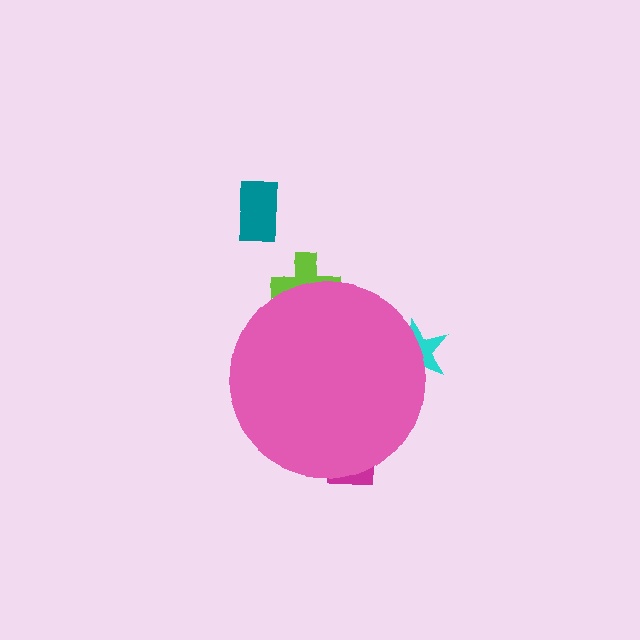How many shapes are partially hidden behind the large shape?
3 shapes are partially hidden.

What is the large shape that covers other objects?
A pink circle.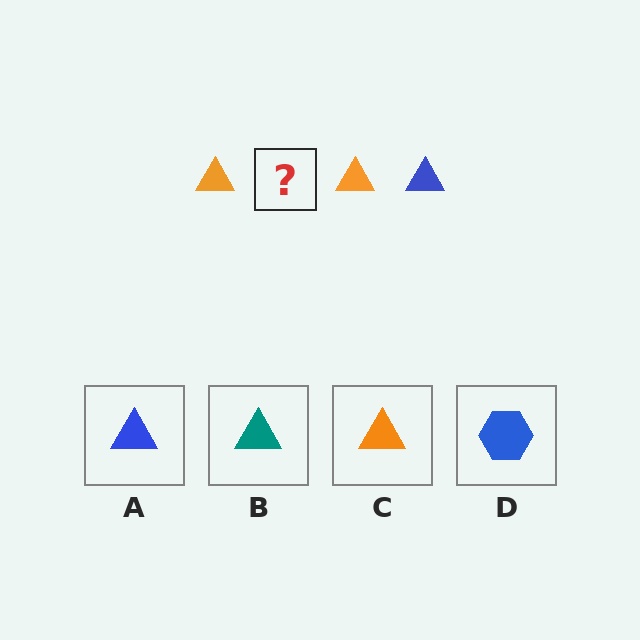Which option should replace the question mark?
Option A.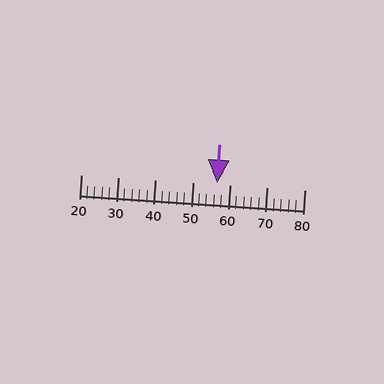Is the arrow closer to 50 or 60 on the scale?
The arrow is closer to 60.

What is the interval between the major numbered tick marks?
The major tick marks are spaced 10 units apart.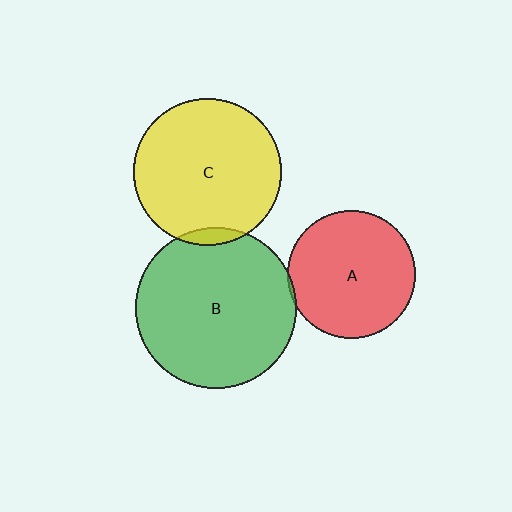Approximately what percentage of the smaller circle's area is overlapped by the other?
Approximately 5%.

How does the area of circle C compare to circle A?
Approximately 1.3 times.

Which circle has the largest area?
Circle B (green).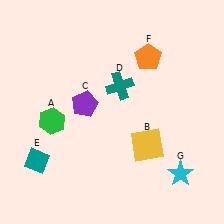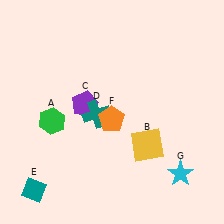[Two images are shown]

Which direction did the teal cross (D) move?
The teal cross (D) moved down.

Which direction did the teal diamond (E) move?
The teal diamond (E) moved down.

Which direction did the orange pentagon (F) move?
The orange pentagon (F) moved down.